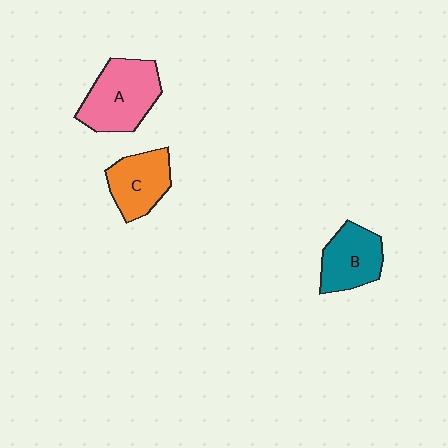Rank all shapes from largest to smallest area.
From largest to smallest: A (pink), B (teal), C (orange).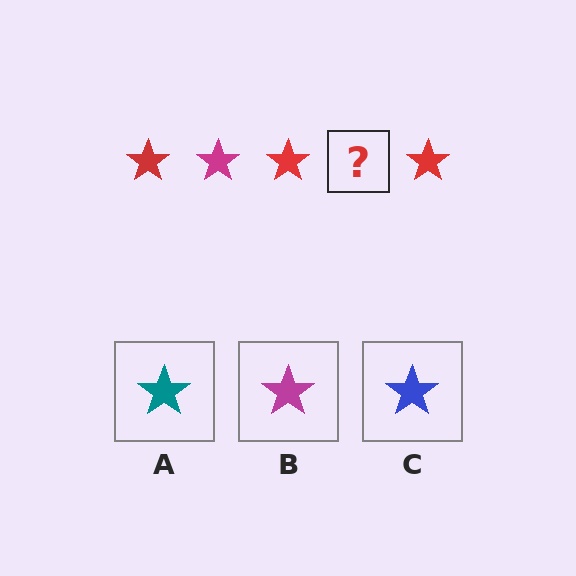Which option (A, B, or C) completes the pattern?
B.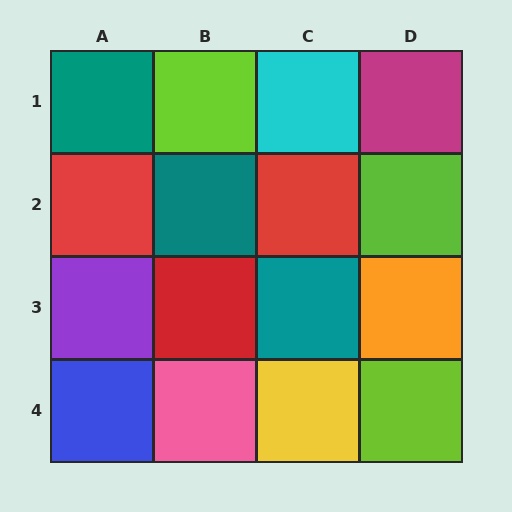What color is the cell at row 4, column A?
Blue.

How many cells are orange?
1 cell is orange.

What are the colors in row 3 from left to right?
Purple, red, teal, orange.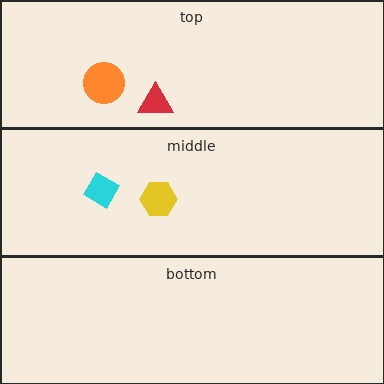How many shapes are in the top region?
2.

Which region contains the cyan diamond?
The middle region.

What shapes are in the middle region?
The yellow hexagon, the cyan diamond.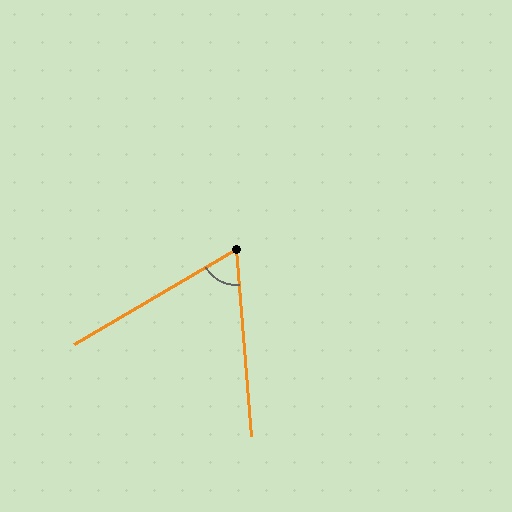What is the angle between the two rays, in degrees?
Approximately 64 degrees.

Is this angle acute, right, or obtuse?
It is acute.